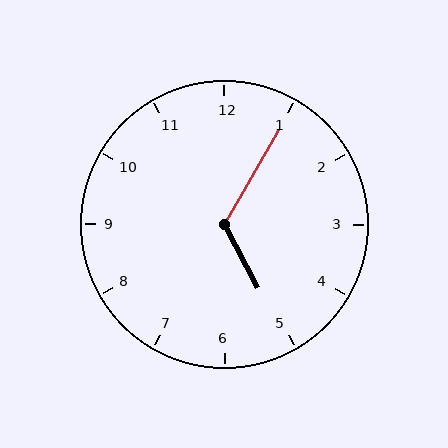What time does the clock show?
5:05.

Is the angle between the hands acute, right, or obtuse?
It is obtuse.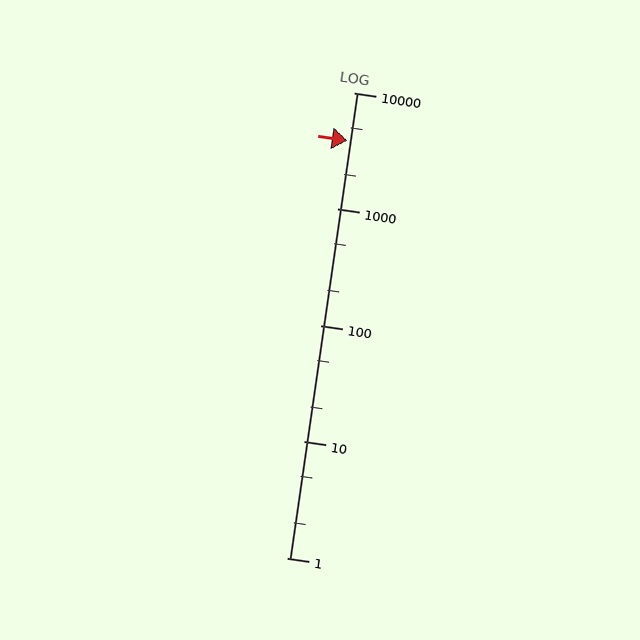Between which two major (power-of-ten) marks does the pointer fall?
The pointer is between 1000 and 10000.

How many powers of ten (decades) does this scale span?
The scale spans 4 decades, from 1 to 10000.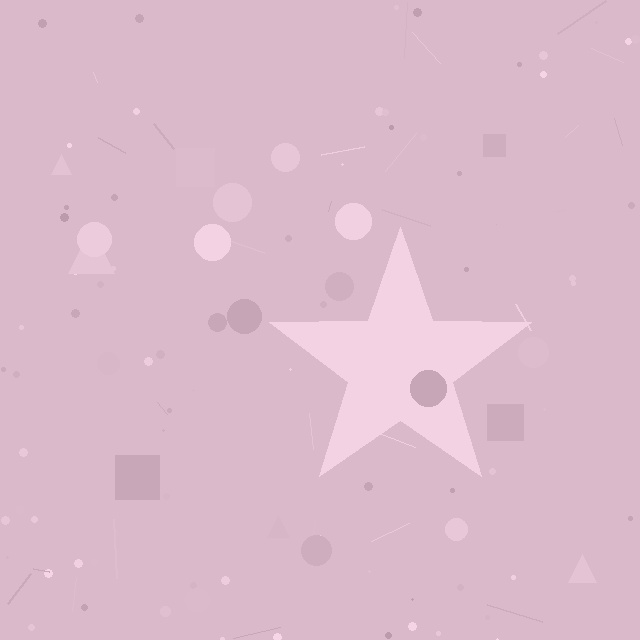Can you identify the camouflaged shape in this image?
The camouflaged shape is a star.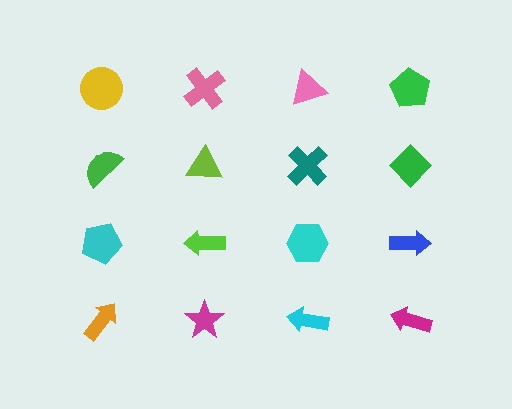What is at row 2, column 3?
A teal cross.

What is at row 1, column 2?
A pink cross.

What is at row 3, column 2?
A lime arrow.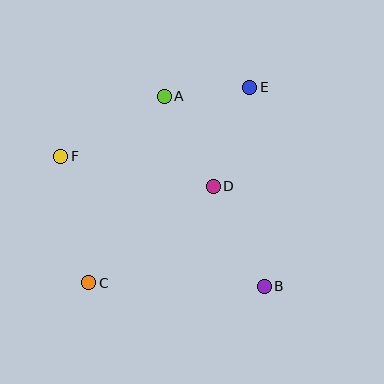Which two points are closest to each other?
Points A and E are closest to each other.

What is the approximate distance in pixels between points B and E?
The distance between B and E is approximately 200 pixels.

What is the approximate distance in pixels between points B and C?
The distance between B and C is approximately 176 pixels.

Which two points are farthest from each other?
Points C and E are farthest from each other.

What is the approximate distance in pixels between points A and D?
The distance between A and D is approximately 102 pixels.